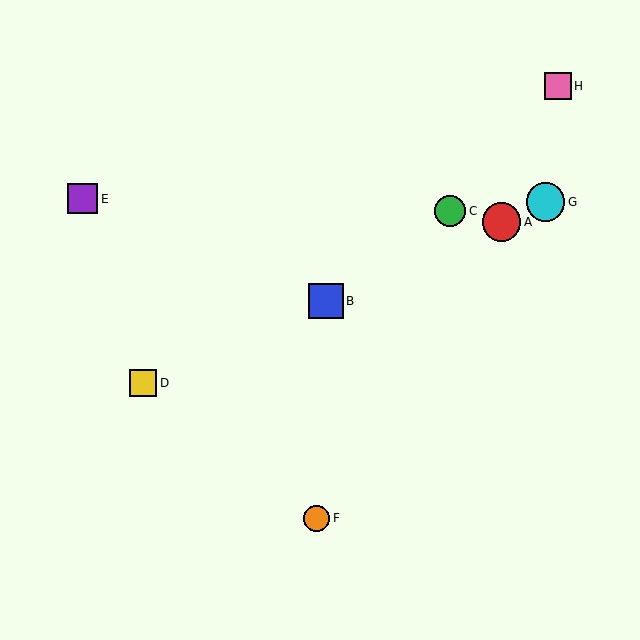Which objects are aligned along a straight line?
Objects A, B, D, G are aligned along a straight line.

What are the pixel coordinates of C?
Object C is at (450, 211).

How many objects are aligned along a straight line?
4 objects (A, B, D, G) are aligned along a straight line.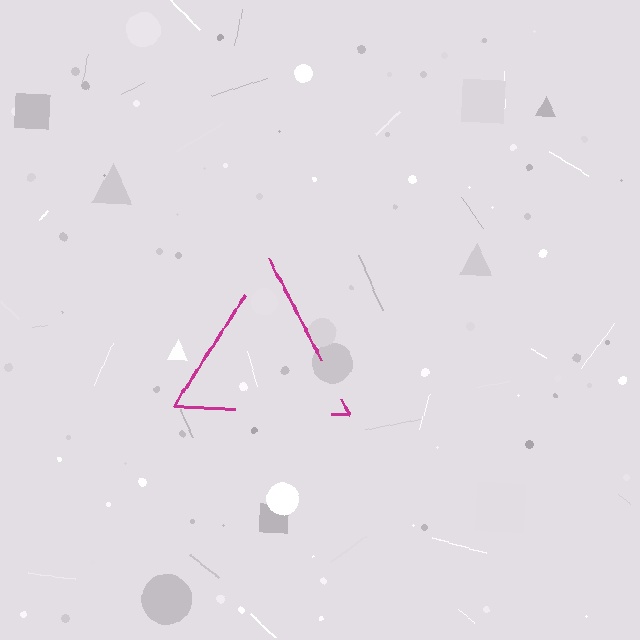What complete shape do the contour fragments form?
The contour fragments form a triangle.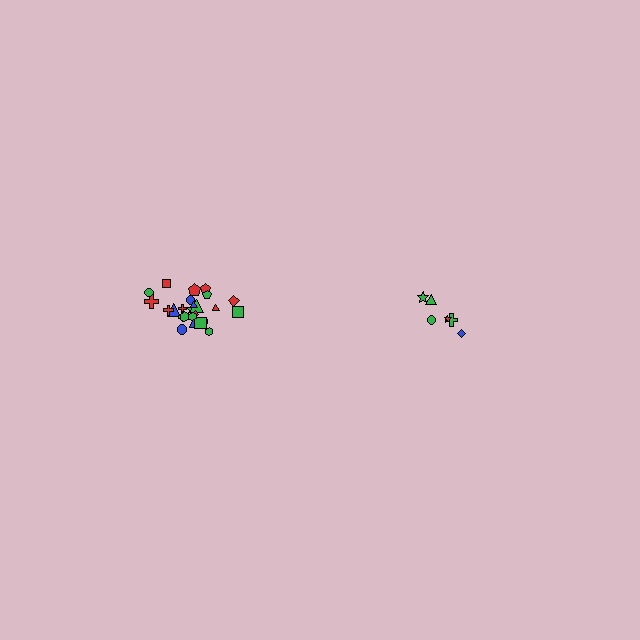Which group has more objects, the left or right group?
The left group.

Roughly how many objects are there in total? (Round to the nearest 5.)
Roughly 30 objects in total.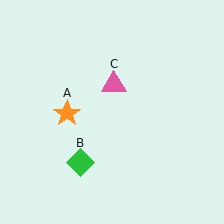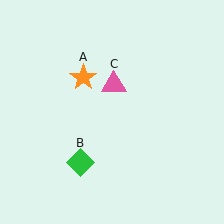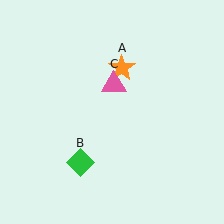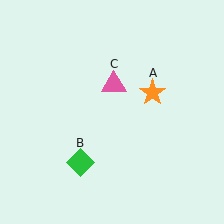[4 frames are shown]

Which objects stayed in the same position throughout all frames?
Green diamond (object B) and pink triangle (object C) remained stationary.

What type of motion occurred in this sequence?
The orange star (object A) rotated clockwise around the center of the scene.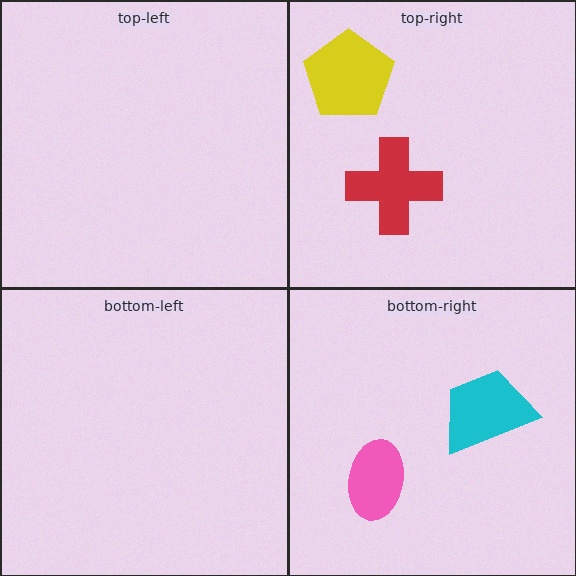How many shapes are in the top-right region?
2.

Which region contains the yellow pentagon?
The top-right region.